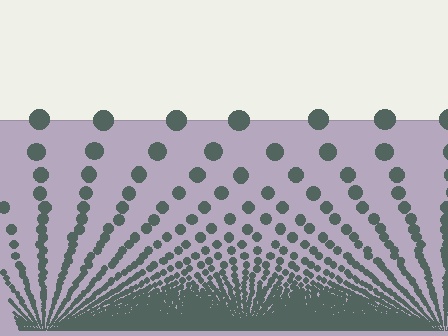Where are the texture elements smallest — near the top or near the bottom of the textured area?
Near the bottom.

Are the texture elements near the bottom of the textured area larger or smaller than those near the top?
Smaller. The gradient is inverted — elements near the bottom are smaller and denser.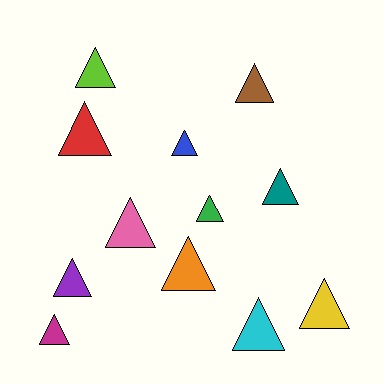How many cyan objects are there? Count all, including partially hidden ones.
There is 1 cyan object.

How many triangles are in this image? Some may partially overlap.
There are 12 triangles.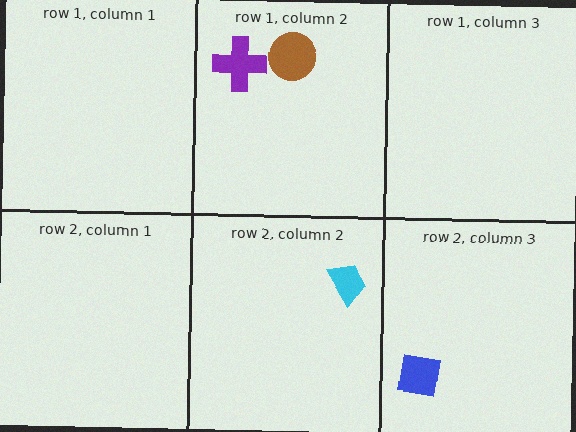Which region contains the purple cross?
The row 1, column 2 region.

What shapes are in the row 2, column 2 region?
The cyan trapezoid.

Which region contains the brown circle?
The row 1, column 2 region.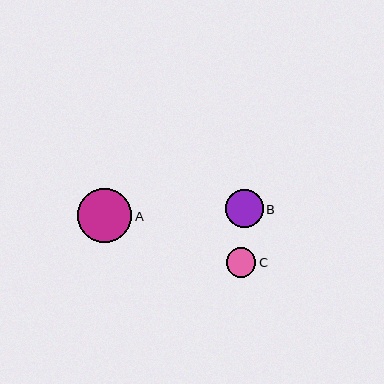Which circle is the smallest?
Circle C is the smallest with a size of approximately 29 pixels.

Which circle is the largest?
Circle A is the largest with a size of approximately 54 pixels.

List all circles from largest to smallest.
From largest to smallest: A, B, C.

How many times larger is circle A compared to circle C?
Circle A is approximately 1.8 times the size of circle C.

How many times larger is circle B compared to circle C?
Circle B is approximately 1.3 times the size of circle C.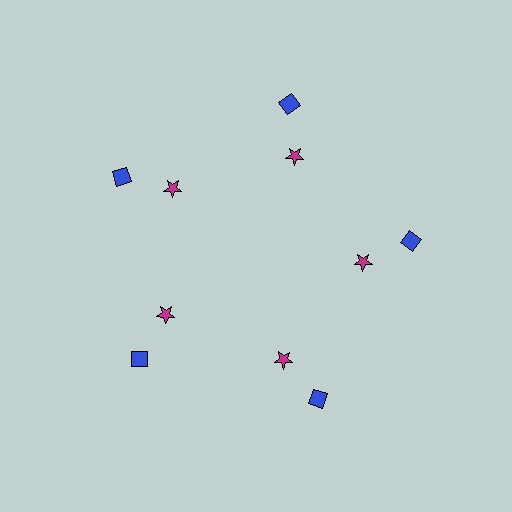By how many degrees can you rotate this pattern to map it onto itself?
The pattern maps onto itself every 72 degrees of rotation.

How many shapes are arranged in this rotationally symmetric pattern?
There are 10 shapes, arranged in 5 groups of 2.